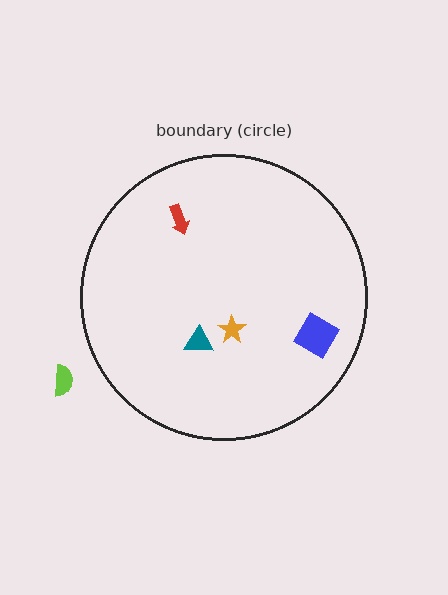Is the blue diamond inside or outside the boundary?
Inside.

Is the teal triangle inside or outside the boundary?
Inside.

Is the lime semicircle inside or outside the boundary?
Outside.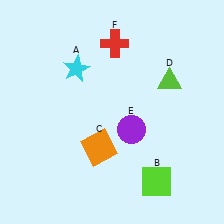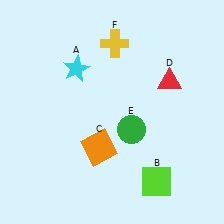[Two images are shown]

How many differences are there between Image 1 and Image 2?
There are 3 differences between the two images.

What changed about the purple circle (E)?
In Image 1, E is purple. In Image 2, it changed to green.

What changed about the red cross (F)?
In Image 1, F is red. In Image 2, it changed to yellow.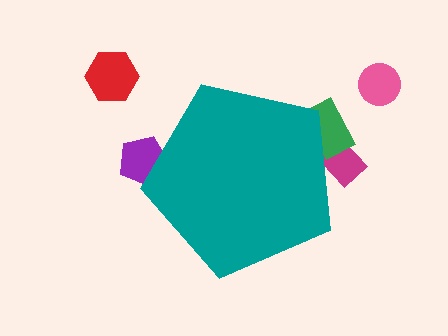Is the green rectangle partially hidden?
Yes, the green rectangle is partially hidden behind the teal pentagon.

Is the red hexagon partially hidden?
No, the red hexagon is fully visible.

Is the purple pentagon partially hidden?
Yes, the purple pentagon is partially hidden behind the teal pentagon.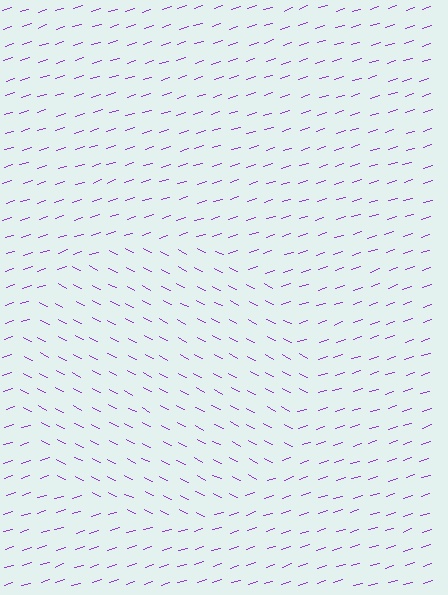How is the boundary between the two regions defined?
The boundary is defined purely by a change in line orientation (approximately 45 degrees difference). All lines are the same color and thickness.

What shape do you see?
I see a circle.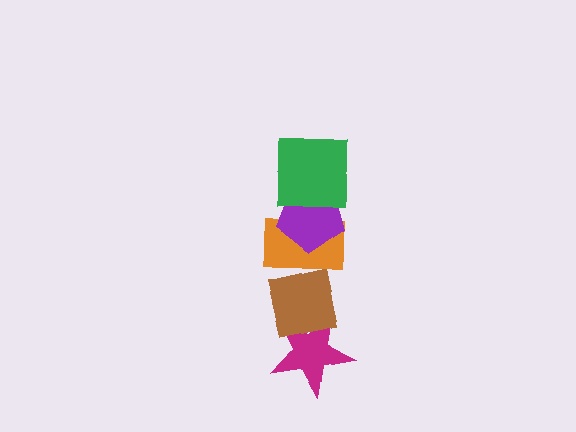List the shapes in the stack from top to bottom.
From top to bottom: the green square, the purple pentagon, the orange rectangle, the brown square, the magenta star.